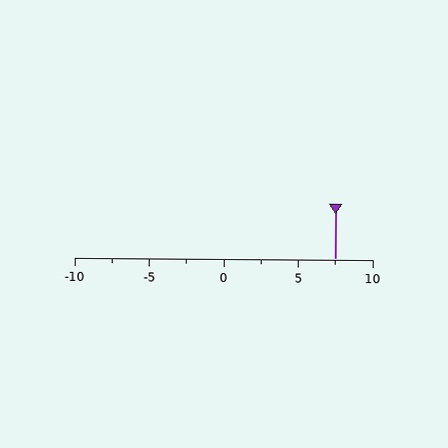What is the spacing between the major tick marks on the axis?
The major ticks are spaced 5 apart.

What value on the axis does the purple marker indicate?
The marker indicates approximately 7.5.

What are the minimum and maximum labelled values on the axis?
The axis runs from -10 to 10.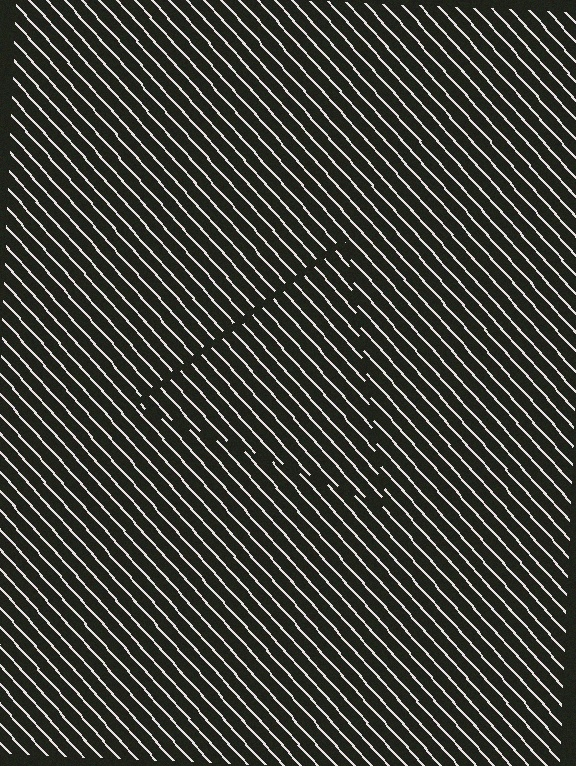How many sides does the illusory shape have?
3 sides — the line-ends trace a triangle.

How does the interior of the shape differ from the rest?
The interior of the shape contains the same grating, shifted by half a period — the contour is defined by the phase discontinuity where line-ends from the inner and outer gratings abut.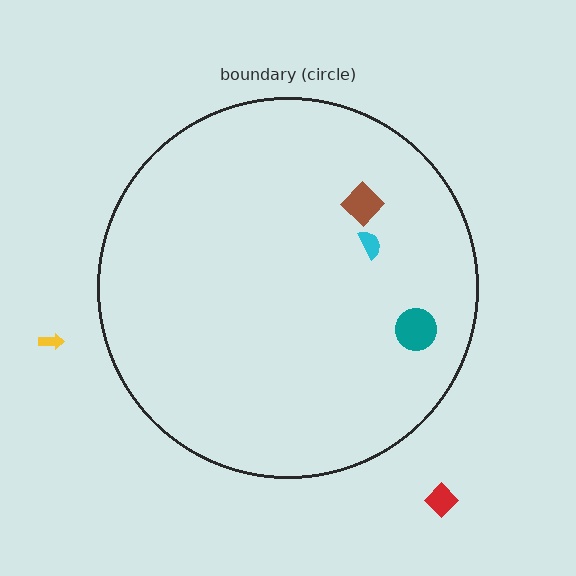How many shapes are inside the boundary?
3 inside, 2 outside.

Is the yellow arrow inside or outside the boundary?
Outside.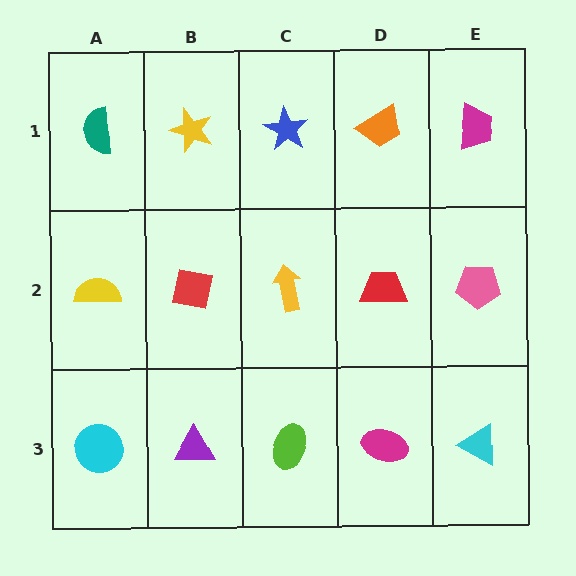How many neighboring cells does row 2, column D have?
4.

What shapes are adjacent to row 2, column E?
A magenta trapezoid (row 1, column E), a cyan triangle (row 3, column E), a red trapezoid (row 2, column D).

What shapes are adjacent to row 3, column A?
A yellow semicircle (row 2, column A), a purple triangle (row 3, column B).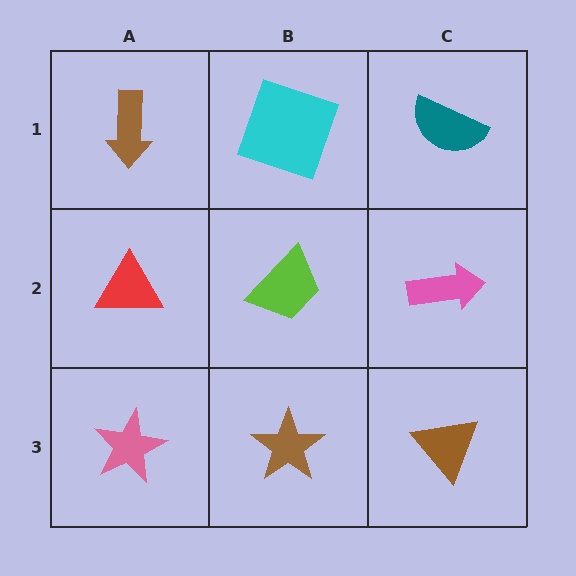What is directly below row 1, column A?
A red triangle.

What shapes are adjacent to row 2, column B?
A cyan square (row 1, column B), a brown star (row 3, column B), a red triangle (row 2, column A), a pink arrow (row 2, column C).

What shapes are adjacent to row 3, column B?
A lime trapezoid (row 2, column B), a pink star (row 3, column A), a brown triangle (row 3, column C).